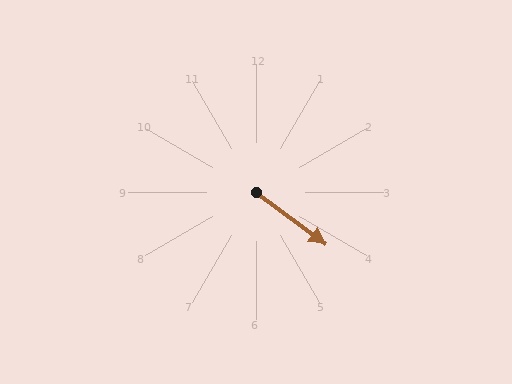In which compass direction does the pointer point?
Southeast.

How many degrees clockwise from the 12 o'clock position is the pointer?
Approximately 127 degrees.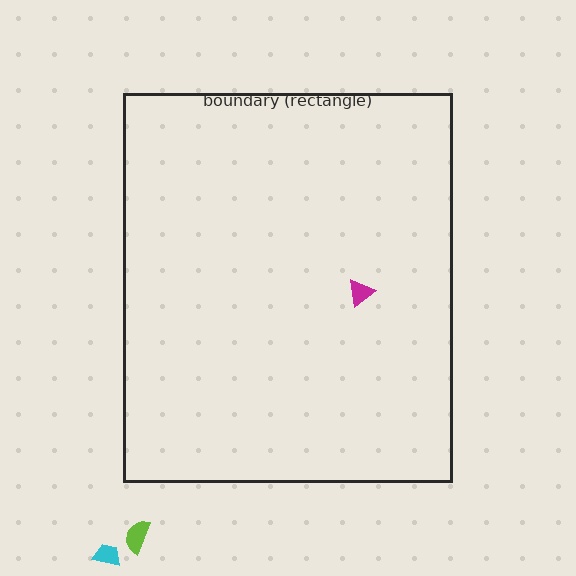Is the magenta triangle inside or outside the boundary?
Inside.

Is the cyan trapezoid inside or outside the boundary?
Outside.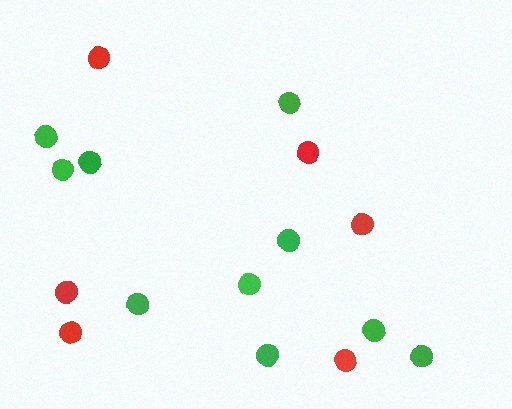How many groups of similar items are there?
There are 2 groups: one group of green circles (10) and one group of red circles (6).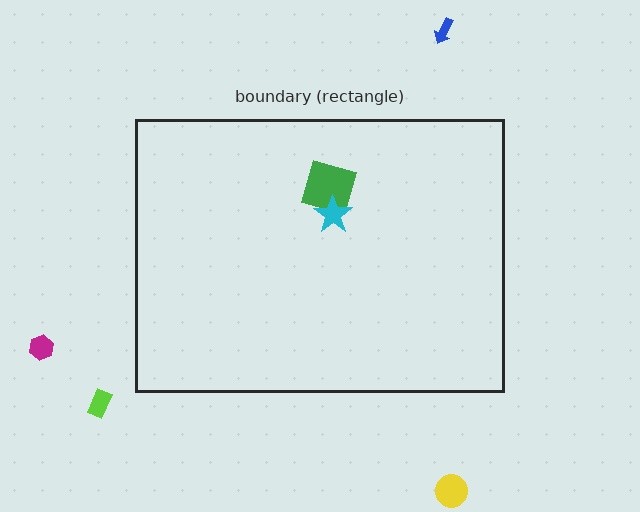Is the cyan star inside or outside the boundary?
Inside.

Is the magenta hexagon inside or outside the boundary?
Outside.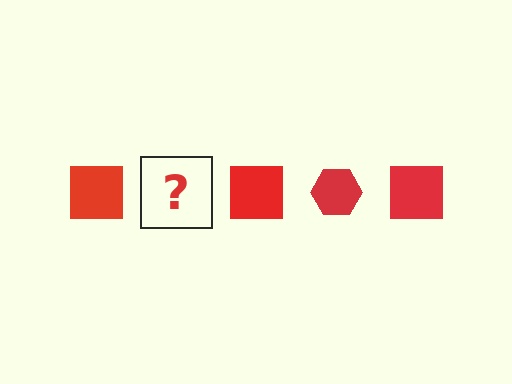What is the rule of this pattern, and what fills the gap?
The rule is that the pattern cycles through square, hexagon shapes in red. The gap should be filled with a red hexagon.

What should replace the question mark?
The question mark should be replaced with a red hexagon.